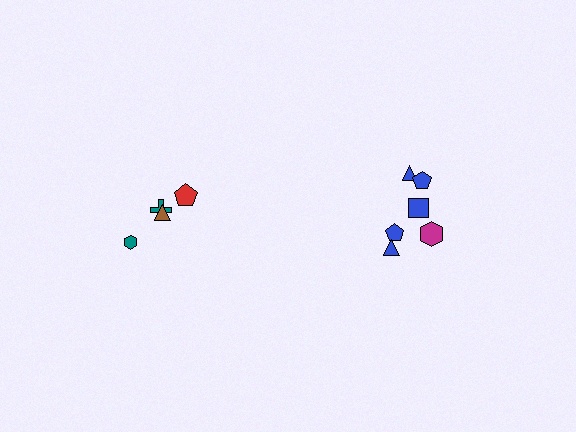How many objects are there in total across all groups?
There are 10 objects.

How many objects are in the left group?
There are 4 objects.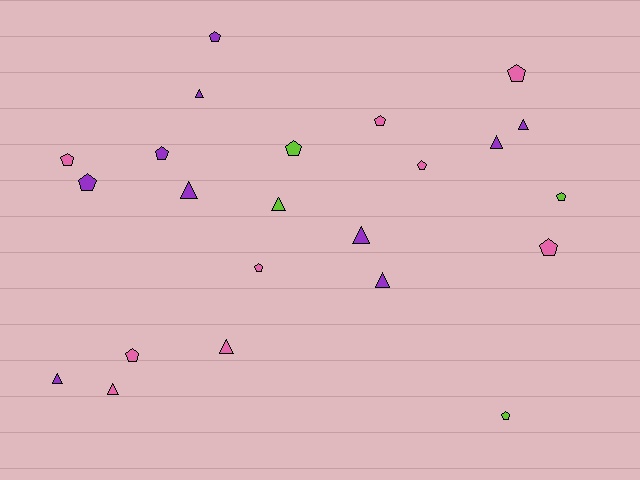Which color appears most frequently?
Purple, with 10 objects.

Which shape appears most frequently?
Pentagon, with 13 objects.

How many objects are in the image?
There are 23 objects.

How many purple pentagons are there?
There are 3 purple pentagons.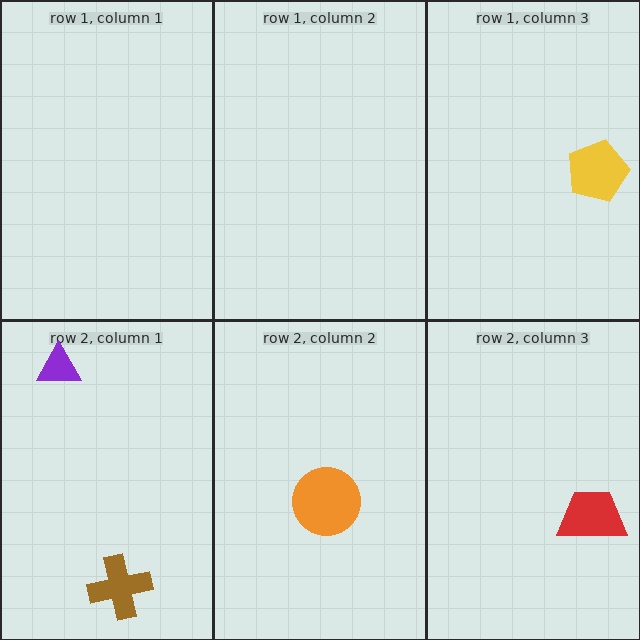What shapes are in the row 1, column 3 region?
The yellow pentagon.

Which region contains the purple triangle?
The row 2, column 1 region.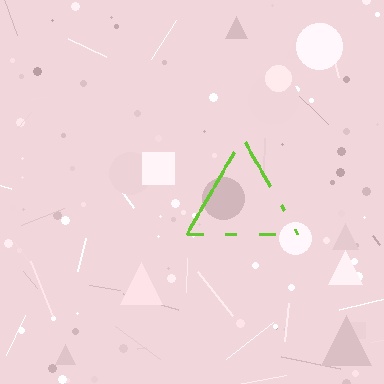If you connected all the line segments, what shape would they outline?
They would outline a triangle.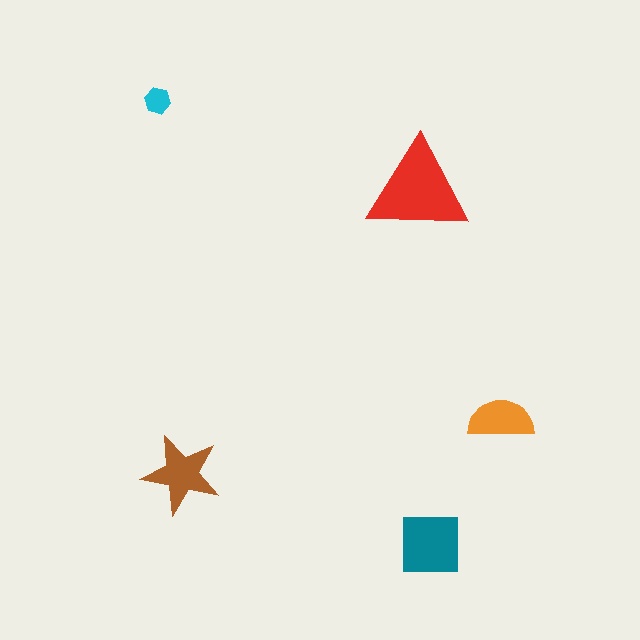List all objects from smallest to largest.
The cyan hexagon, the orange semicircle, the brown star, the teal square, the red triangle.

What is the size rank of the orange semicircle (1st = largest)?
4th.